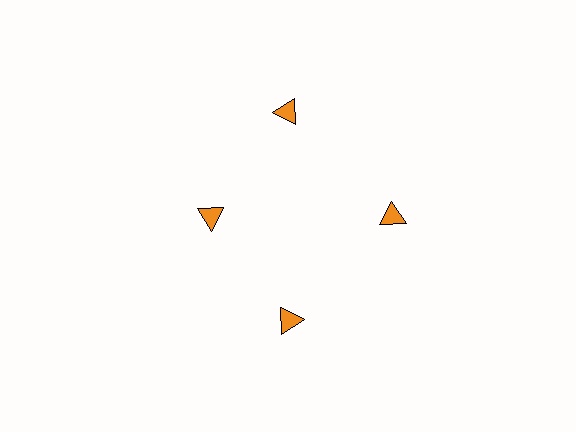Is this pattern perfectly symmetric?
No. The 4 orange triangles are arranged in a ring, but one element near the 9 o'clock position is pulled inward toward the center, breaking the 4-fold rotational symmetry.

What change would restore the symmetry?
The symmetry would be restored by moving it outward, back onto the ring so that all 4 triangles sit at equal angles and equal distance from the center.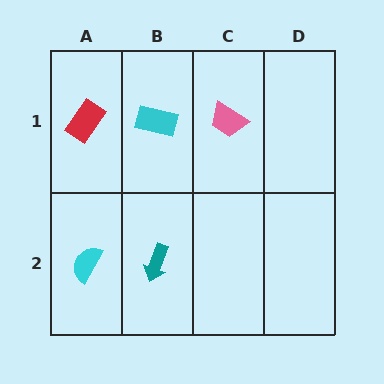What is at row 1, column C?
A pink trapezoid.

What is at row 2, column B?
A teal arrow.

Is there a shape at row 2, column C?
No, that cell is empty.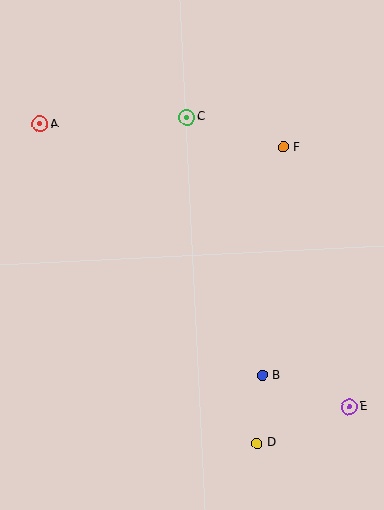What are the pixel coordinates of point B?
Point B is at (262, 375).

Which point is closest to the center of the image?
Point C at (187, 117) is closest to the center.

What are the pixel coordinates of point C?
Point C is at (187, 117).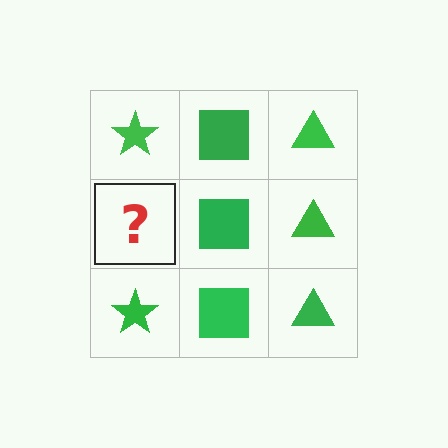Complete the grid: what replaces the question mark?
The question mark should be replaced with a green star.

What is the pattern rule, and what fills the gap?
The rule is that each column has a consistent shape. The gap should be filled with a green star.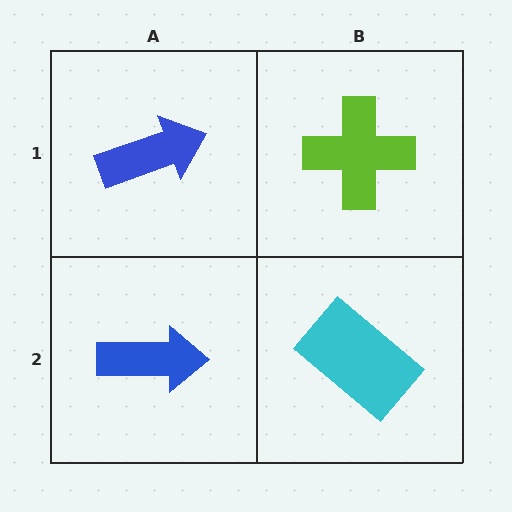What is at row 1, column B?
A lime cross.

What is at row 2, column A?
A blue arrow.